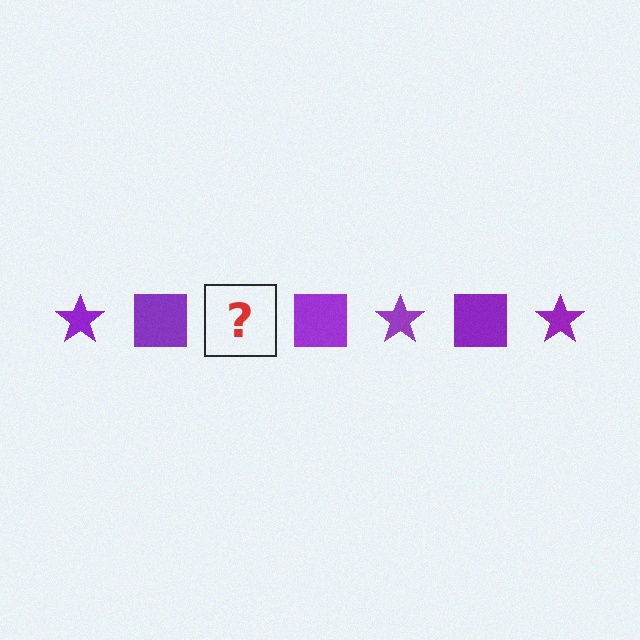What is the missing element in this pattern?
The missing element is a purple star.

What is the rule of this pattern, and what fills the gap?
The rule is that the pattern cycles through star, square shapes in purple. The gap should be filled with a purple star.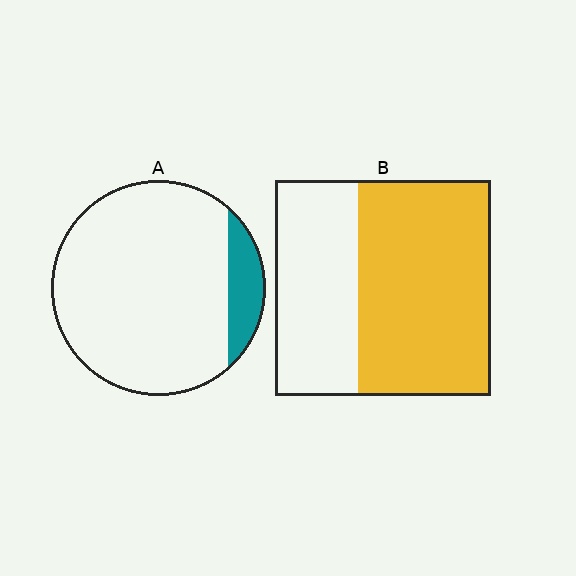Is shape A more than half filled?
No.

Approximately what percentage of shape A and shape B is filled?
A is approximately 10% and B is approximately 60%.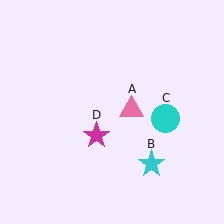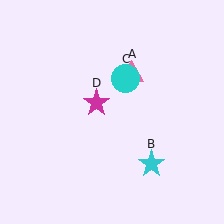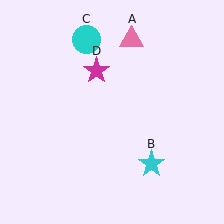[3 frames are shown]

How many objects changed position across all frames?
3 objects changed position: pink triangle (object A), cyan circle (object C), magenta star (object D).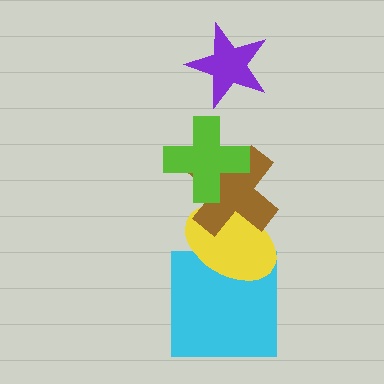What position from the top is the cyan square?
The cyan square is 5th from the top.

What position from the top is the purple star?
The purple star is 1st from the top.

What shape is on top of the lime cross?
The purple star is on top of the lime cross.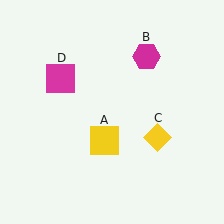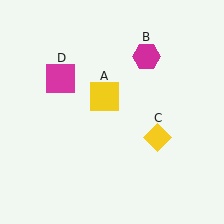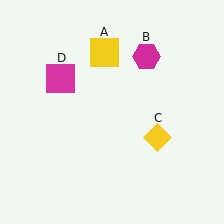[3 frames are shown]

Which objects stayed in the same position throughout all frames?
Magenta hexagon (object B) and yellow diamond (object C) and magenta square (object D) remained stationary.